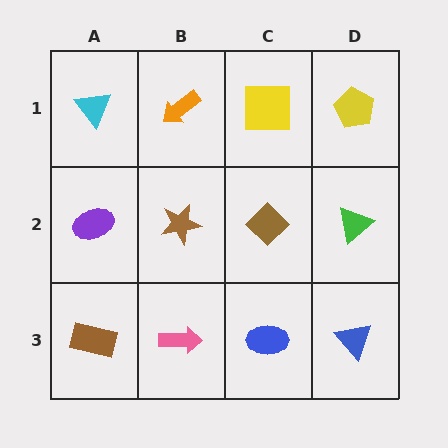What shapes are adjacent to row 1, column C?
A brown diamond (row 2, column C), an orange arrow (row 1, column B), a yellow pentagon (row 1, column D).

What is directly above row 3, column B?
A brown star.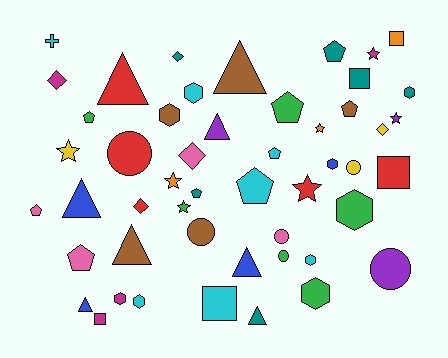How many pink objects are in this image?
There are 4 pink objects.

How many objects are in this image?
There are 50 objects.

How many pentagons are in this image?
There are 9 pentagons.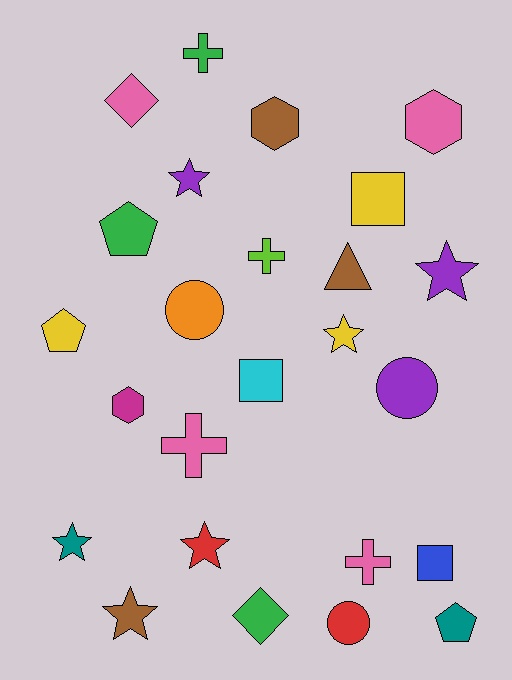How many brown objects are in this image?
There are 3 brown objects.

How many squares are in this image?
There are 3 squares.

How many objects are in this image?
There are 25 objects.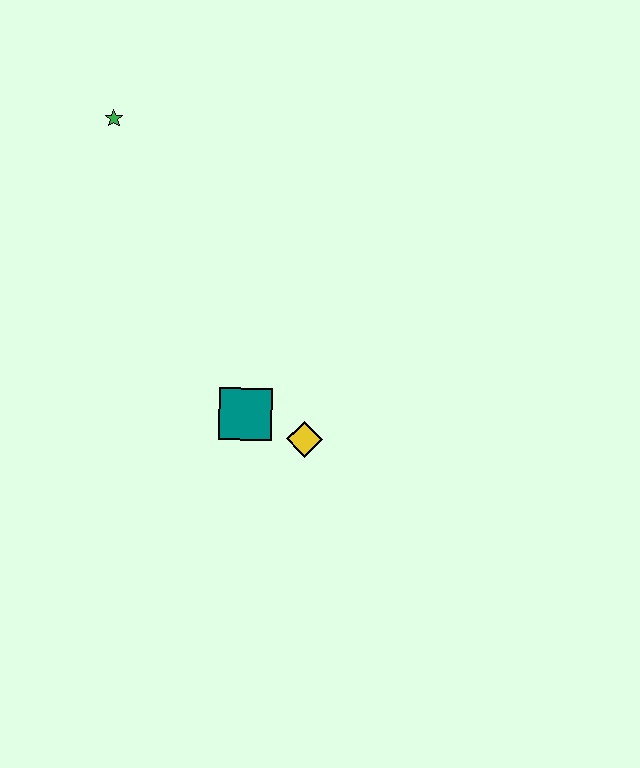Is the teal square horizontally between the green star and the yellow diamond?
Yes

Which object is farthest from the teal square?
The green star is farthest from the teal square.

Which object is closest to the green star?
The teal square is closest to the green star.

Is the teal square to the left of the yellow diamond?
Yes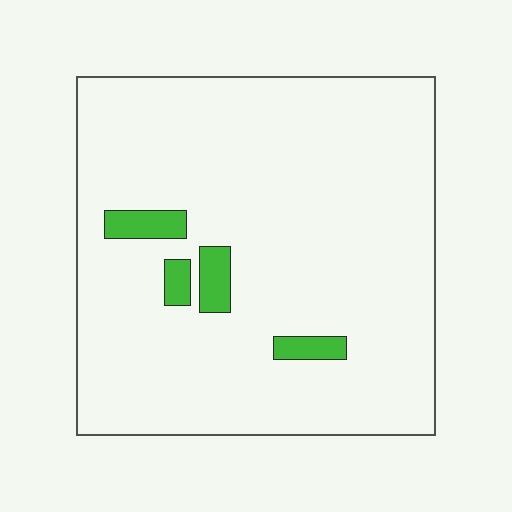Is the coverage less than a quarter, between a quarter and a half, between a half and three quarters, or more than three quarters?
Less than a quarter.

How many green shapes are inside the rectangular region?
4.